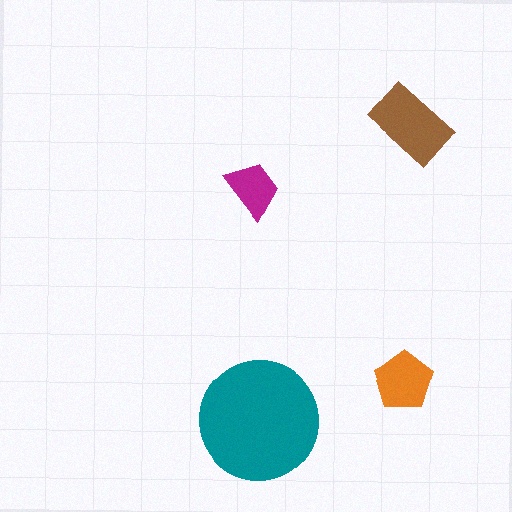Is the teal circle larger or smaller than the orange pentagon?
Larger.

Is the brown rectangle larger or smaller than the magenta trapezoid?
Larger.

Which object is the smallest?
The magenta trapezoid.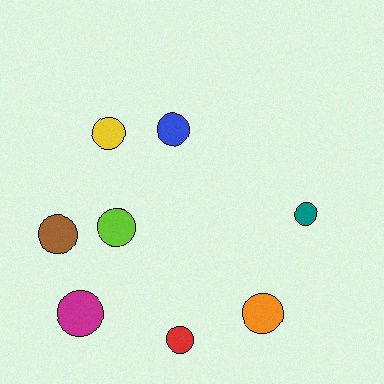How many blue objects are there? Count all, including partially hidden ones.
There is 1 blue object.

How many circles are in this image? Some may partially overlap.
There are 8 circles.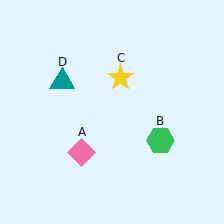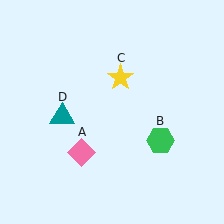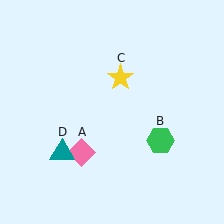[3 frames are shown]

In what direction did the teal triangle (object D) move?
The teal triangle (object D) moved down.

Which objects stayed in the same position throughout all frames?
Pink diamond (object A) and green hexagon (object B) and yellow star (object C) remained stationary.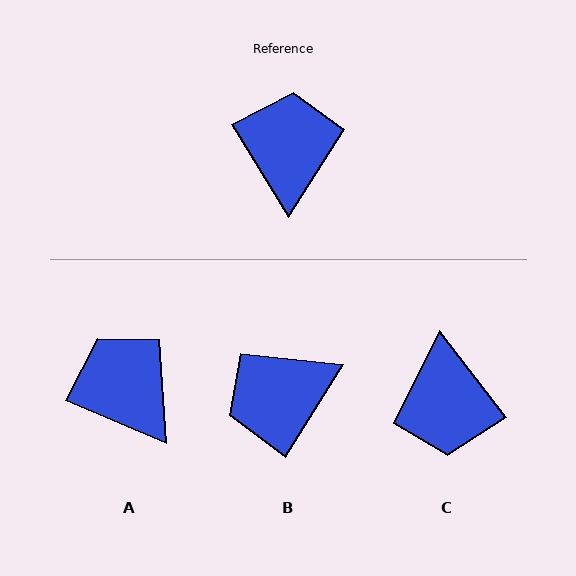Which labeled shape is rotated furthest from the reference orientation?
C, about 175 degrees away.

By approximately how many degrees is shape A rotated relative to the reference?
Approximately 36 degrees counter-clockwise.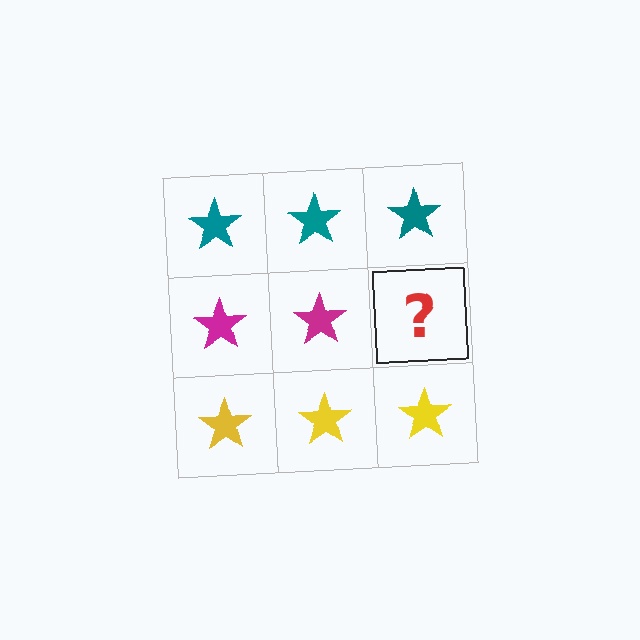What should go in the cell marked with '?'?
The missing cell should contain a magenta star.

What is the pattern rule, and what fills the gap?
The rule is that each row has a consistent color. The gap should be filled with a magenta star.